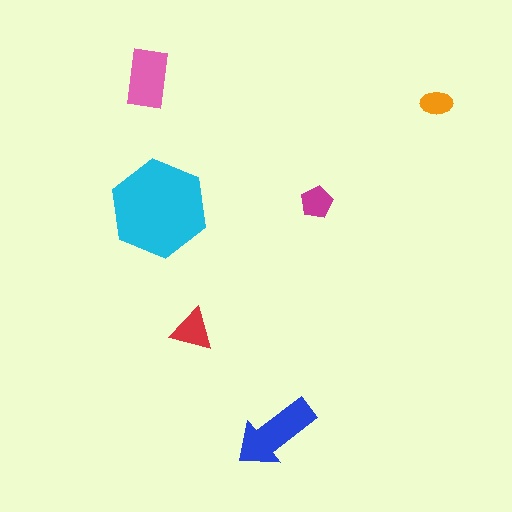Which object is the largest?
The cyan hexagon.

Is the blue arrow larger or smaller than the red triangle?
Larger.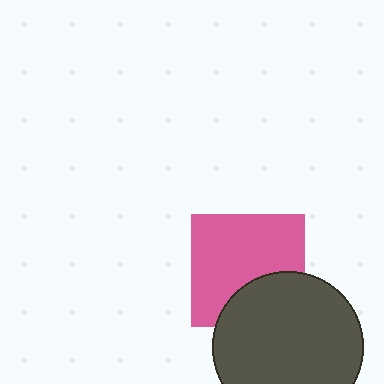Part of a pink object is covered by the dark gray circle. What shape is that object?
It is a square.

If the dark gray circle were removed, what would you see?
You would see the complete pink square.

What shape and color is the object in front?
The object in front is a dark gray circle.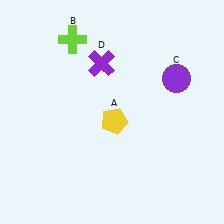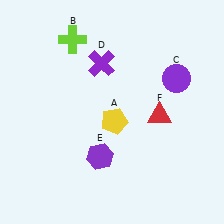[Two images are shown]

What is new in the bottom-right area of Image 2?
A red triangle (F) was added in the bottom-right area of Image 2.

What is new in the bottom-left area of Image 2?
A purple hexagon (E) was added in the bottom-left area of Image 2.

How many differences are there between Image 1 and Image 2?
There are 2 differences between the two images.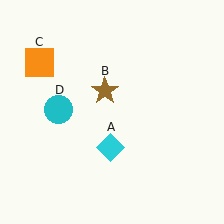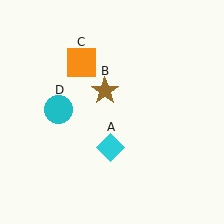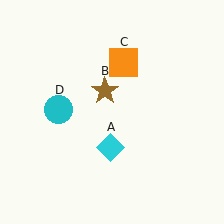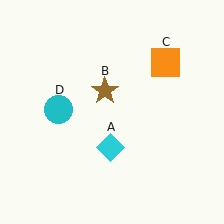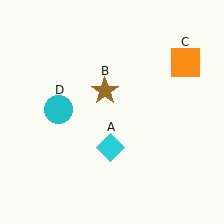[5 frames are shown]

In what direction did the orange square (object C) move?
The orange square (object C) moved right.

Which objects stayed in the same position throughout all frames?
Cyan diamond (object A) and brown star (object B) and cyan circle (object D) remained stationary.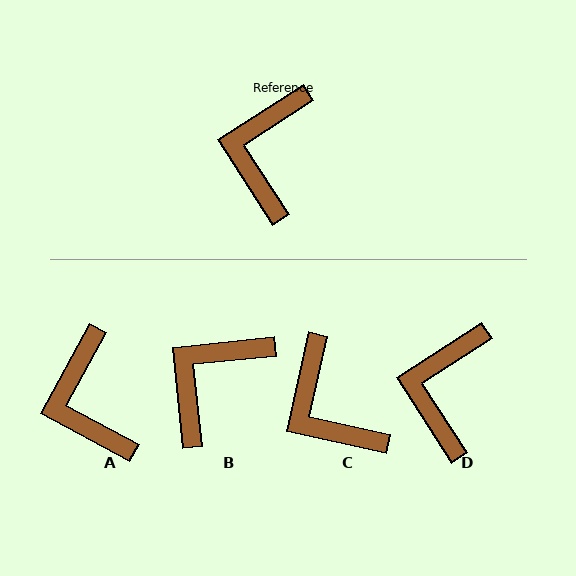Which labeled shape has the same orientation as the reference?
D.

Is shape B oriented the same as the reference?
No, it is off by about 27 degrees.